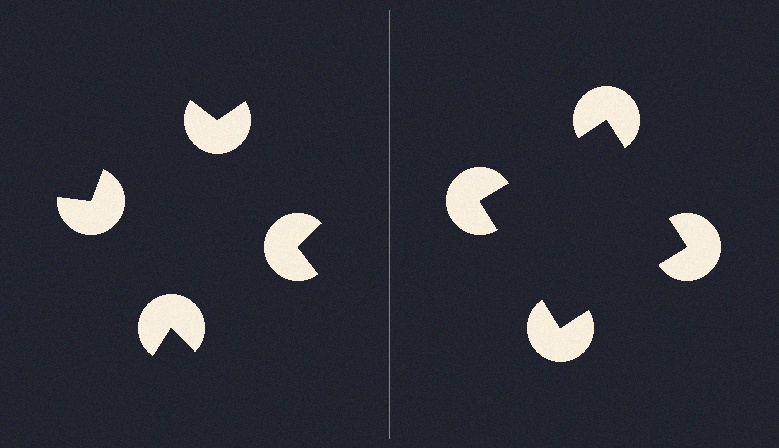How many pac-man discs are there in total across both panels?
8 — 4 on each side.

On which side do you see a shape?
An illusory square appears on the right side. On the left side the wedge cuts are rotated, so no coherent shape forms.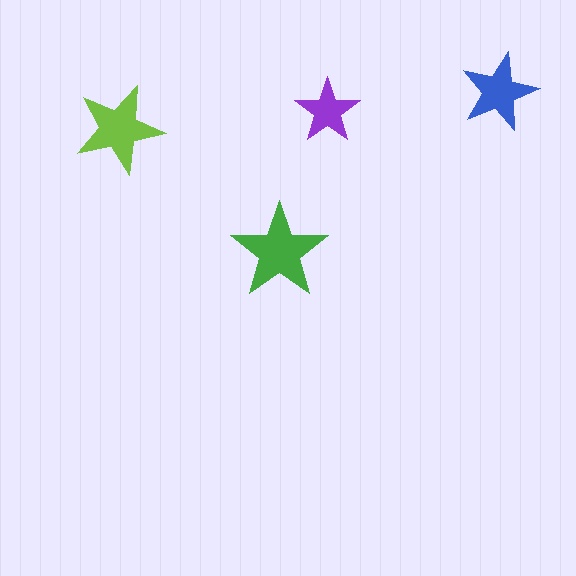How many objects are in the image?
There are 4 objects in the image.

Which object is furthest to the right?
The blue star is rightmost.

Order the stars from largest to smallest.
the green one, the lime one, the blue one, the purple one.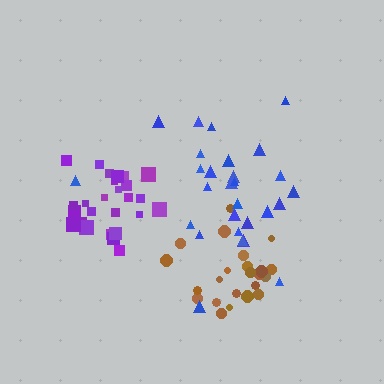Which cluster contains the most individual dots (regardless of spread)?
Blue (28).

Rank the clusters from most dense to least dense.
purple, brown, blue.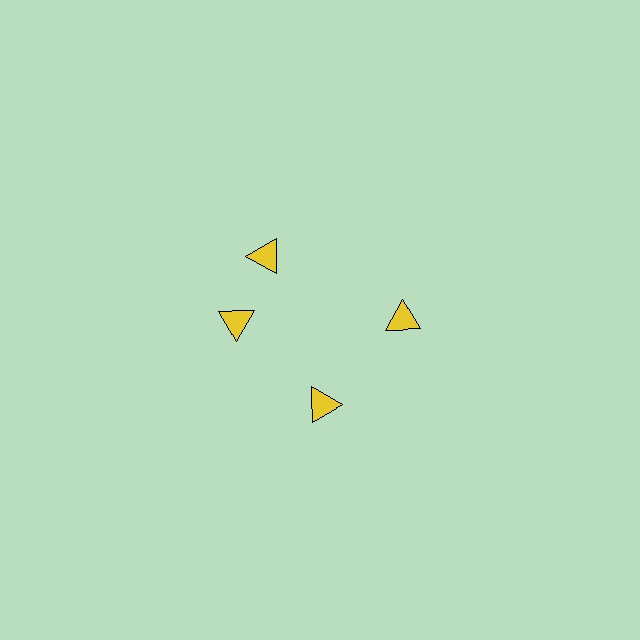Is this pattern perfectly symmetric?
No. The 4 yellow triangles are arranged in a ring, but one element near the 12 o'clock position is rotated out of alignment along the ring, breaking the 4-fold rotational symmetry.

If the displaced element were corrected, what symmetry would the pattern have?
It would have 4-fold rotational symmetry — the pattern would map onto itself every 90 degrees.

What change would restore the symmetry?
The symmetry would be restored by rotating it back into even spacing with its neighbors so that all 4 triangles sit at equal angles and equal distance from the center.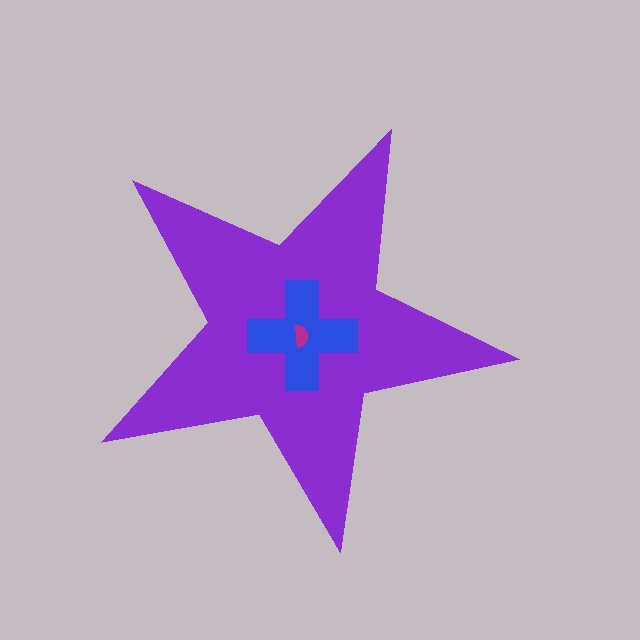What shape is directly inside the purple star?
The blue cross.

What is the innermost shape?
The magenta semicircle.